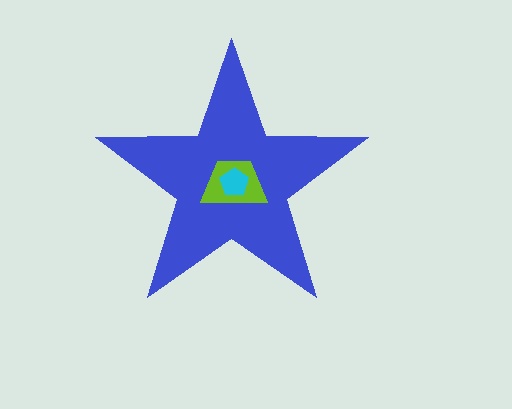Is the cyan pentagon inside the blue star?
Yes.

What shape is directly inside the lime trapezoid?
The cyan pentagon.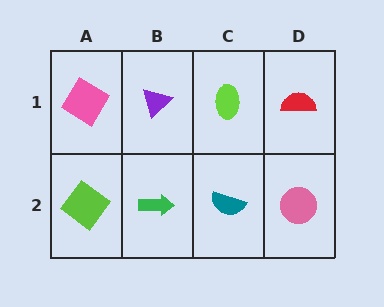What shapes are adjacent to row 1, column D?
A pink circle (row 2, column D), a lime ellipse (row 1, column C).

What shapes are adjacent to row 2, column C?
A lime ellipse (row 1, column C), a green arrow (row 2, column B), a pink circle (row 2, column D).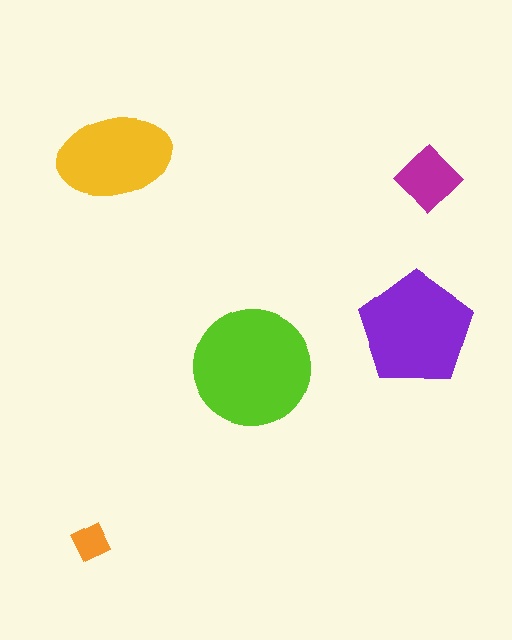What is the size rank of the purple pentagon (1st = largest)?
2nd.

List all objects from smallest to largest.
The orange square, the magenta diamond, the yellow ellipse, the purple pentagon, the lime circle.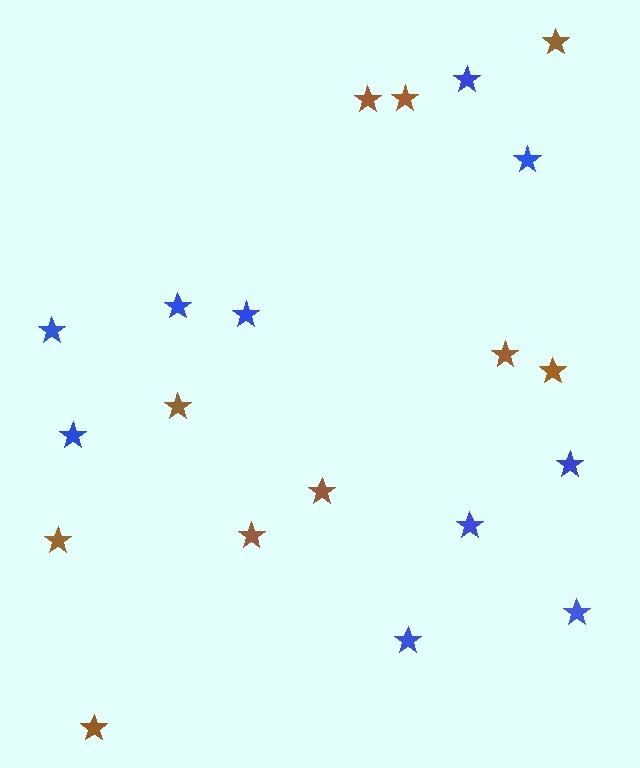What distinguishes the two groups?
There are 2 groups: one group of blue stars (10) and one group of brown stars (10).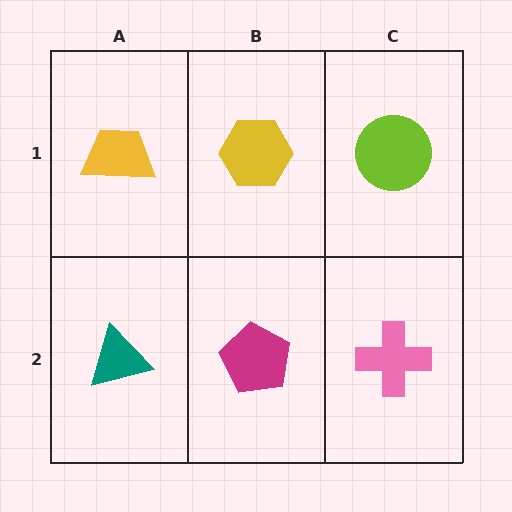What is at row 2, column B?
A magenta pentagon.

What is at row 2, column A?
A teal triangle.